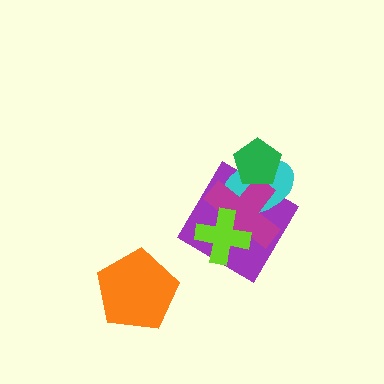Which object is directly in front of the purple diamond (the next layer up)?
The cyan ellipse is directly in front of the purple diamond.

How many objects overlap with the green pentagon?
3 objects overlap with the green pentagon.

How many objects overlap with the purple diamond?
4 objects overlap with the purple diamond.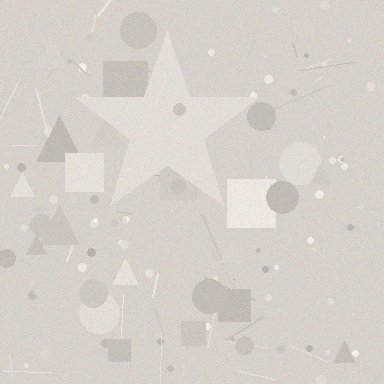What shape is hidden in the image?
A star is hidden in the image.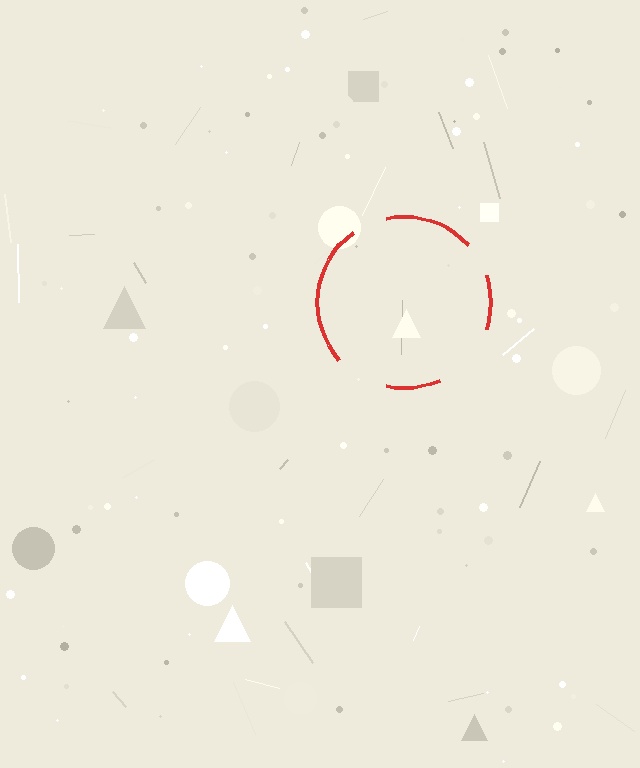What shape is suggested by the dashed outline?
The dashed outline suggests a circle.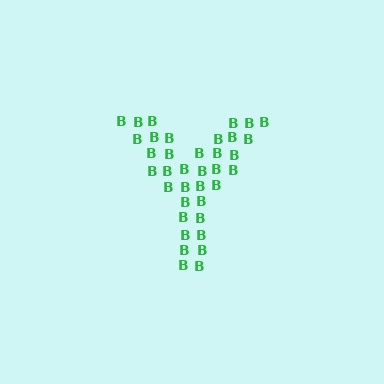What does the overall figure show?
The overall figure shows the letter Y.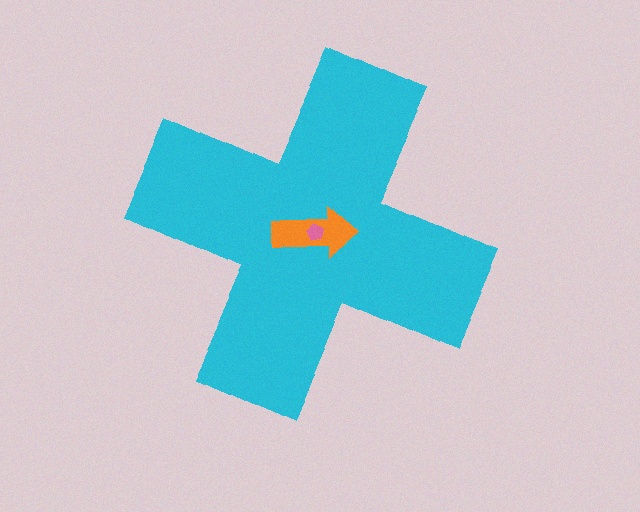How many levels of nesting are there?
3.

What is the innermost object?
The pink pentagon.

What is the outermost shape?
The cyan cross.